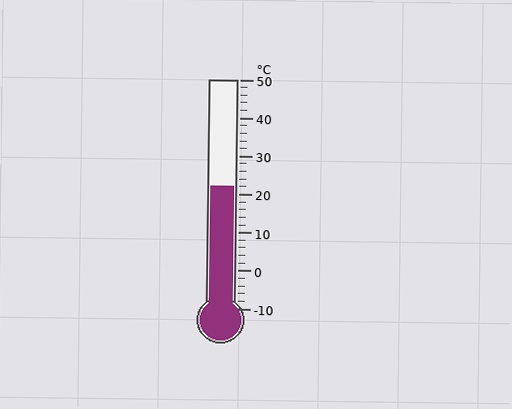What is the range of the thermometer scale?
The thermometer scale ranges from -10°C to 50°C.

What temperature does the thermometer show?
The thermometer shows approximately 22°C.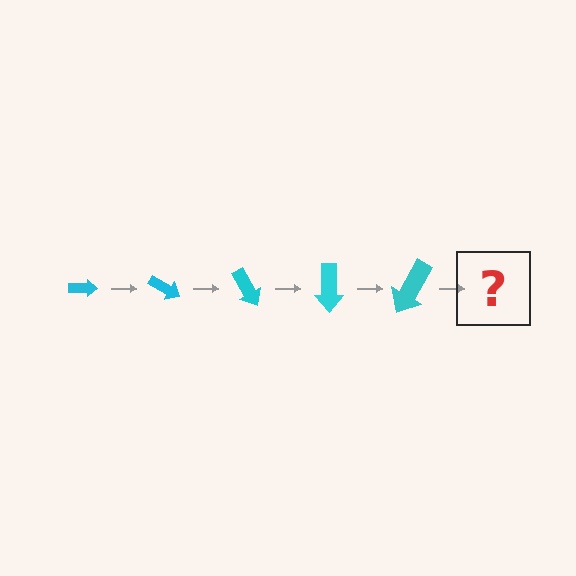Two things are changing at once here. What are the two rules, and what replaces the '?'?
The two rules are that the arrow grows larger each step and it rotates 30 degrees each step. The '?' should be an arrow, larger than the previous one and rotated 150 degrees from the start.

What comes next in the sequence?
The next element should be an arrow, larger than the previous one and rotated 150 degrees from the start.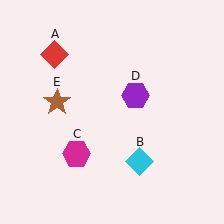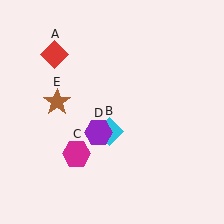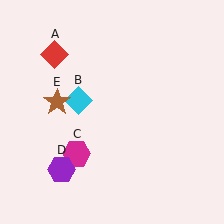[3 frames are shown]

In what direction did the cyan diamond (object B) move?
The cyan diamond (object B) moved up and to the left.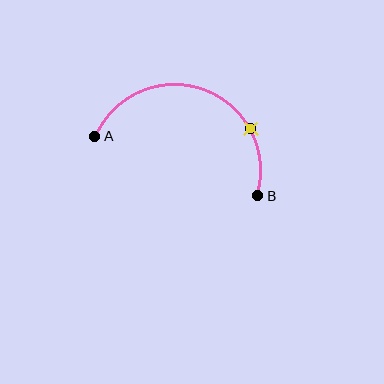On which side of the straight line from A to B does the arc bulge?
The arc bulges above the straight line connecting A and B.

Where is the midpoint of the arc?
The arc midpoint is the point on the curve farthest from the straight line joining A and B. It sits above that line.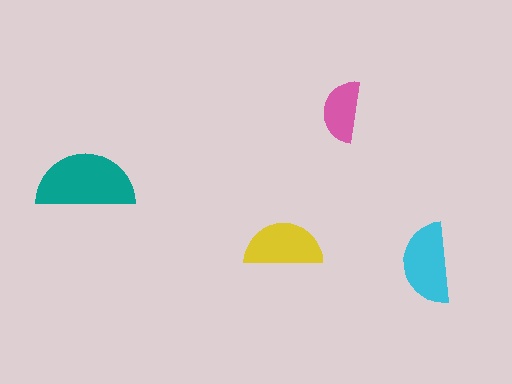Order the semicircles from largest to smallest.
the teal one, the cyan one, the yellow one, the pink one.